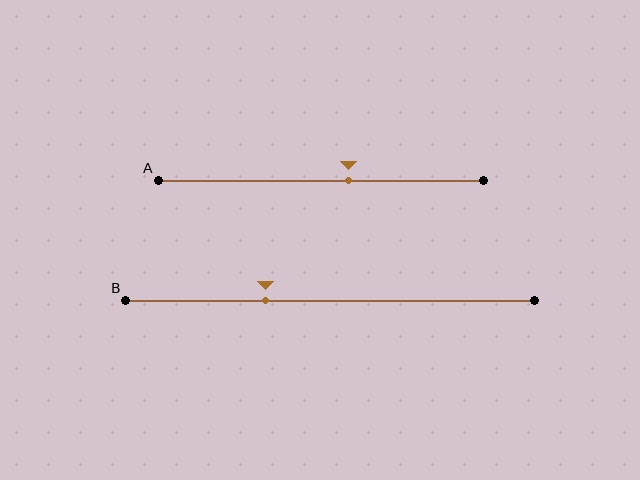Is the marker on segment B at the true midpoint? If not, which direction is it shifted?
No, the marker on segment B is shifted to the left by about 16% of the segment length.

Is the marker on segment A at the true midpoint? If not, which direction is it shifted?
No, the marker on segment A is shifted to the right by about 9% of the segment length.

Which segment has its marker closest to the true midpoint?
Segment A has its marker closest to the true midpoint.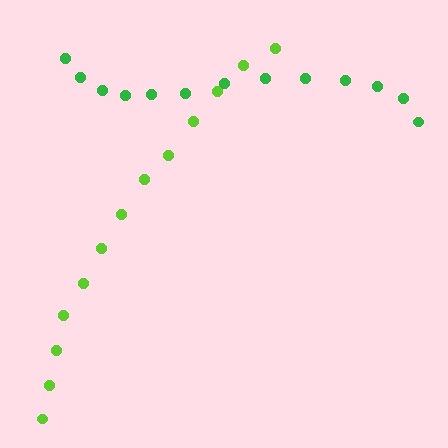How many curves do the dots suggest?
There are 2 distinct paths.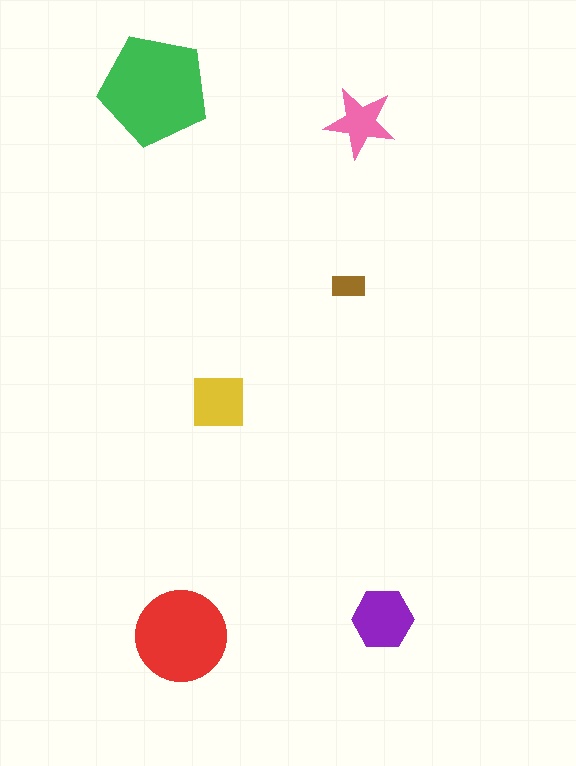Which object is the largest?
The green pentagon.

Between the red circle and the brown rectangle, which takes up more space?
The red circle.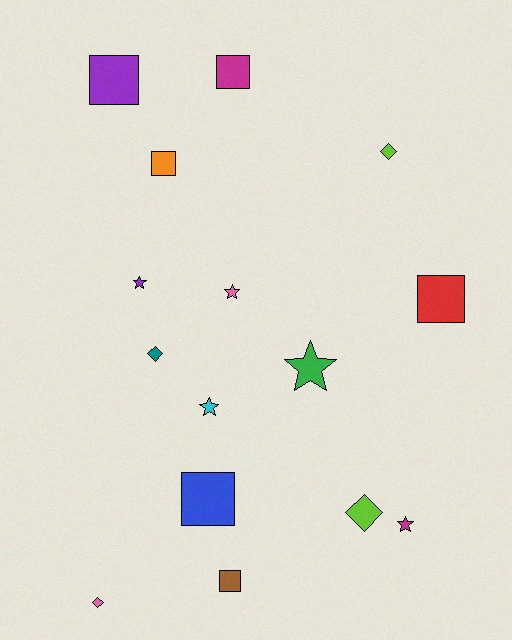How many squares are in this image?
There are 6 squares.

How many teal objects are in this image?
There is 1 teal object.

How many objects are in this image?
There are 15 objects.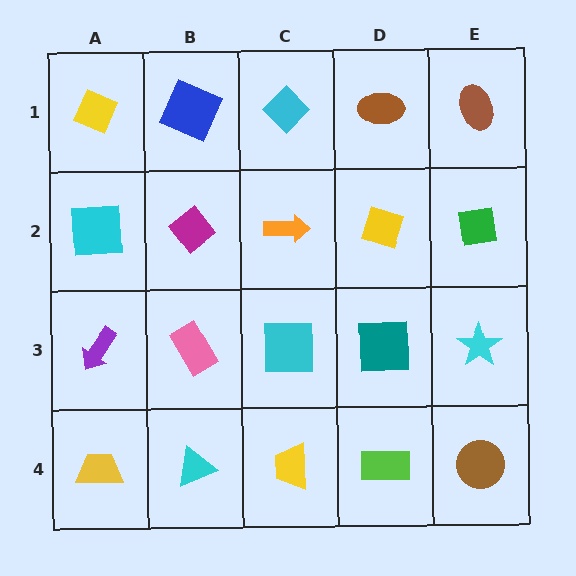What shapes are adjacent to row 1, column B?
A magenta diamond (row 2, column B), a yellow diamond (row 1, column A), a cyan diamond (row 1, column C).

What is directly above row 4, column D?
A teal square.